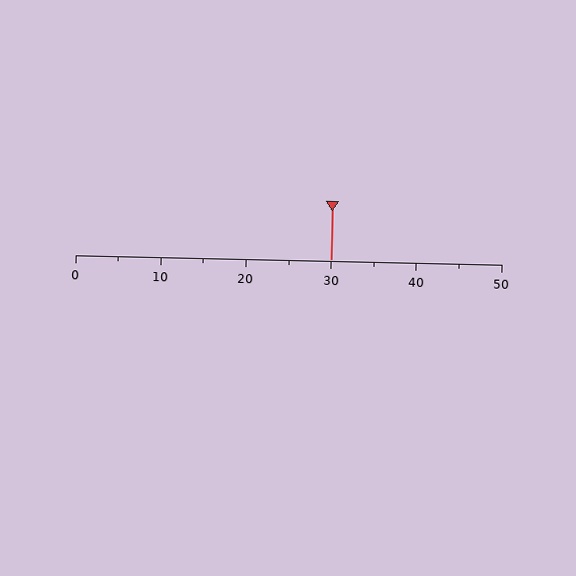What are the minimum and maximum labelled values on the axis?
The axis runs from 0 to 50.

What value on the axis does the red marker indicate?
The marker indicates approximately 30.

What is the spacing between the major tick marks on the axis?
The major ticks are spaced 10 apart.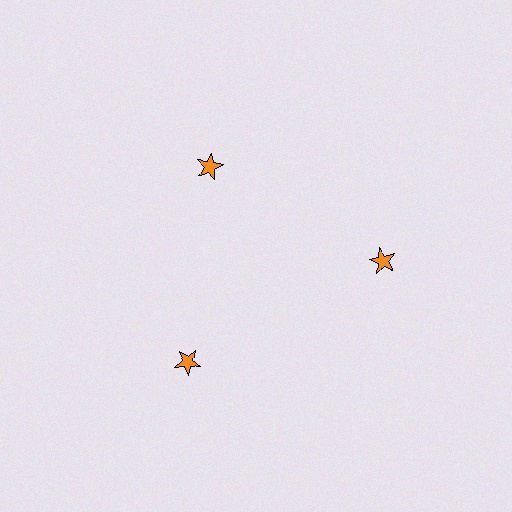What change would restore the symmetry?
The symmetry would be restored by moving it outward, back onto the ring so that all 3 stars sit at equal angles and equal distance from the center.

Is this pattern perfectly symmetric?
No. The 3 orange stars are arranged in a ring, but one element near the 11 o'clock position is pulled inward toward the center, breaking the 3-fold rotational symmetry.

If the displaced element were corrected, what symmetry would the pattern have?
It would have 3-fold rotational symmetry — the pattern would map onto itself every 120 degrees.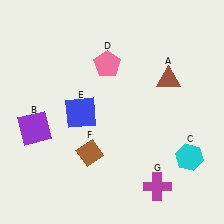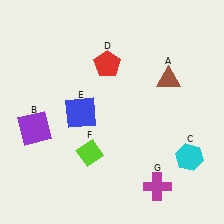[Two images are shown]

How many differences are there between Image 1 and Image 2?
There are 2 differences between the two images.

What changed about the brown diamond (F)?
In Image 1, F is brown. In Image 2, it changed to lime.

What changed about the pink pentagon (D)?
In Image 1, D is pink. In Image 2, it changed to red.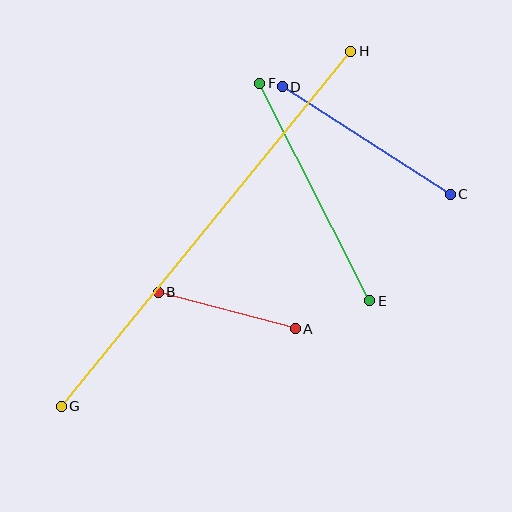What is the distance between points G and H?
The distance is approximately 458 pixels.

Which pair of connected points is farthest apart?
Points G and H are farthest apart.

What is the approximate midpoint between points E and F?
The midpoint is at approximately (315, 192) pixels.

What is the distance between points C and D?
The distance is approximately 200 pixels.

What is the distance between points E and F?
The distance is approximately 244 pixels.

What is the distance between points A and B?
The distance is approximately 142 pixels.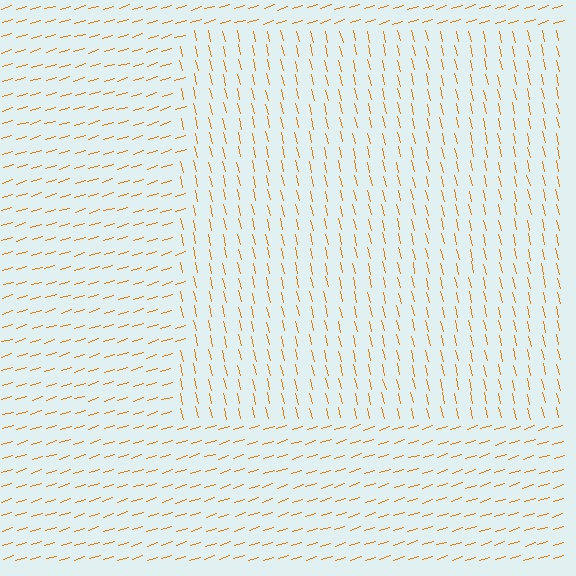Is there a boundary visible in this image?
Yes, there is a texture boundary formed by a change in line orientation.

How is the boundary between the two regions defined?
The boundary is defined purely by a change in line orientation (approximately 86 degrees difference). All lines are the same color and thickness.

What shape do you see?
I see a rectangle.